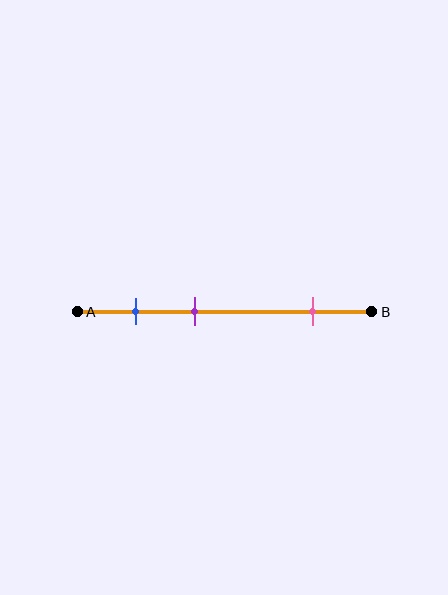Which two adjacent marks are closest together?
The blue and purple marks are the closest adjacent pair.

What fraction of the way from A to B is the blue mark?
The blue mark is approximately 20% (0.2) of the way from A to B.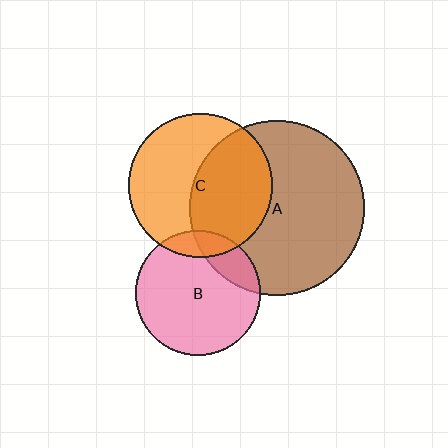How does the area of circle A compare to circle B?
Approximately 2.0 times.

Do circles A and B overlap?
Yes.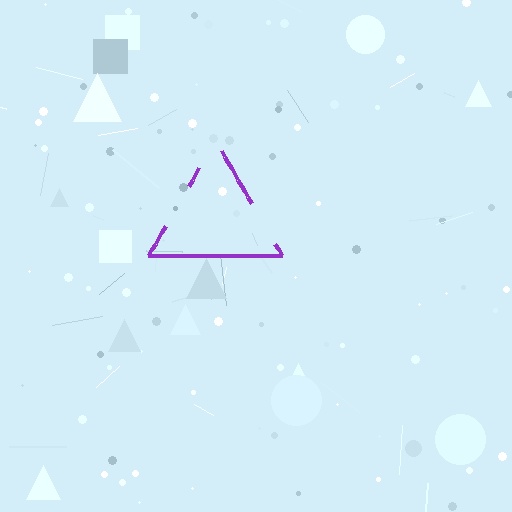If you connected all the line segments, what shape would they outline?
They would outline a triangle.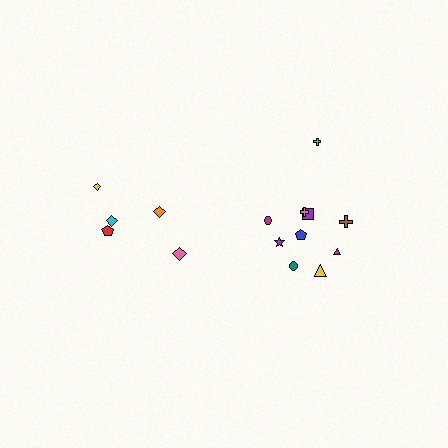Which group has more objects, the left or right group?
The right group.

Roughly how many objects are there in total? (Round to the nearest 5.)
Roughly 15 objects in total.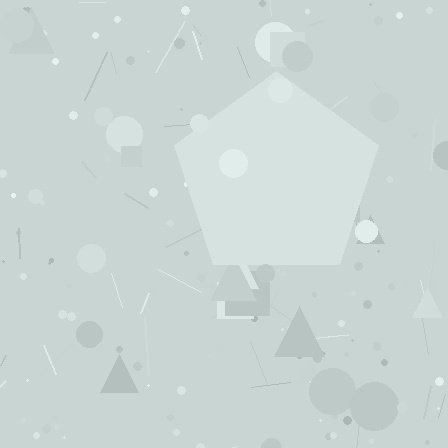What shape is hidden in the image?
A pentagon is hidden in the image.